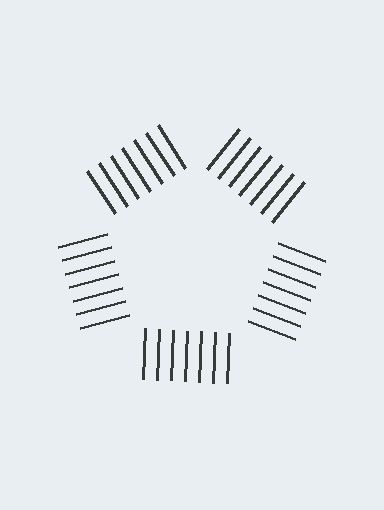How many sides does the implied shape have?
5 sides — the line-ends trace a pentagon.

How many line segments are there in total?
35 — 7 along each of the 5 edges.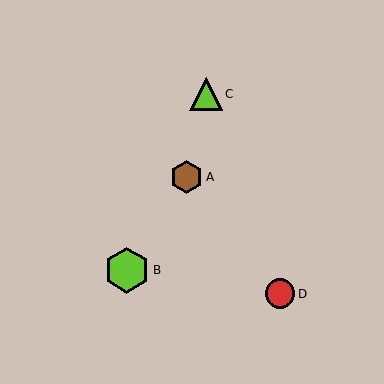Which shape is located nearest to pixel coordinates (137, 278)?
The lime hexagon (labeled B) at (127, 270) is nearest to that location.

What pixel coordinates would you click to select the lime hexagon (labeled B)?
Click at (127, 270) to select the lime hexagon B.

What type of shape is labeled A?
Shape A is a brown hexagon.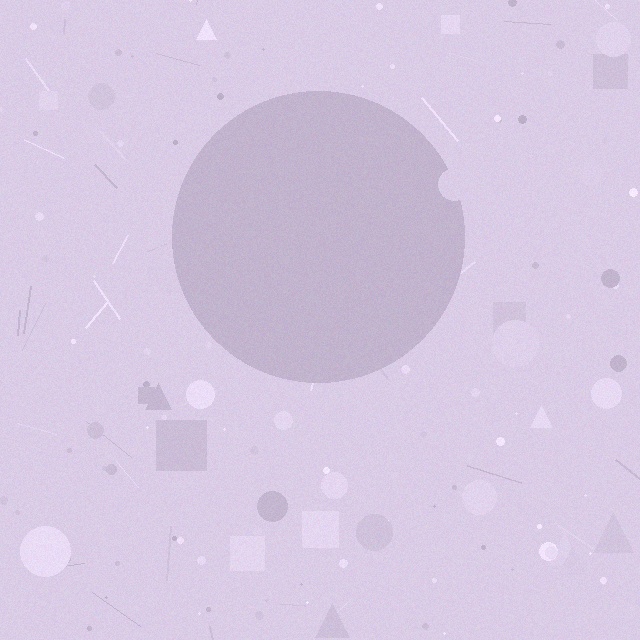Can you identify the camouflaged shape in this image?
The camouflaged shape is a circle.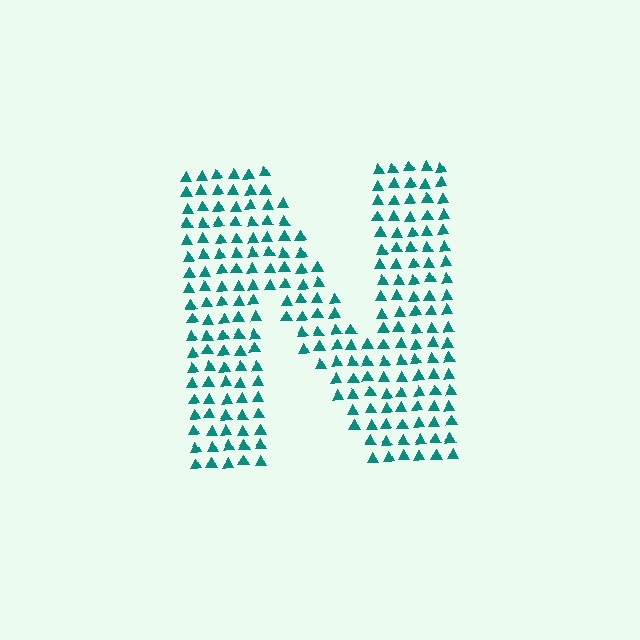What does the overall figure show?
The overall figure shows the letter N.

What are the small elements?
The small elements are triangles.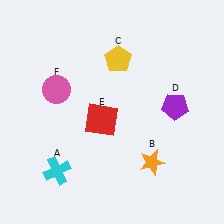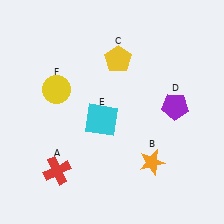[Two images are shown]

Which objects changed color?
A changed from cyan to red. E changed from red to cyan. F changed from pink to yellow.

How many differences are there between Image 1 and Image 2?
There are 3 differences between the two images.